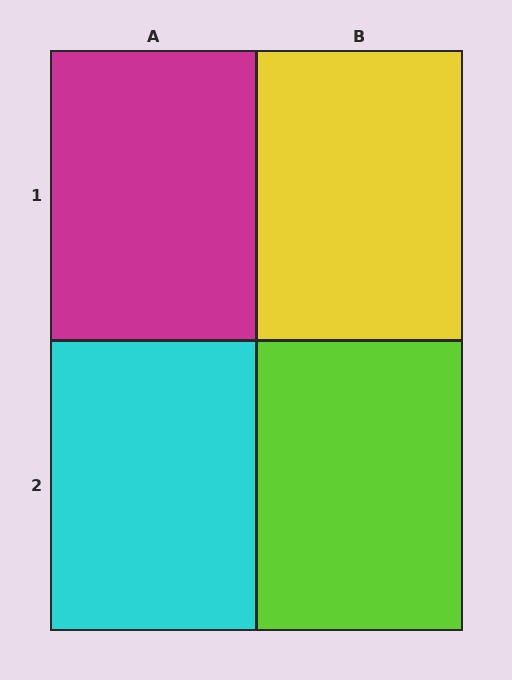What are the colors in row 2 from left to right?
Cyan, lime.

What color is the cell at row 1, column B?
Yellow.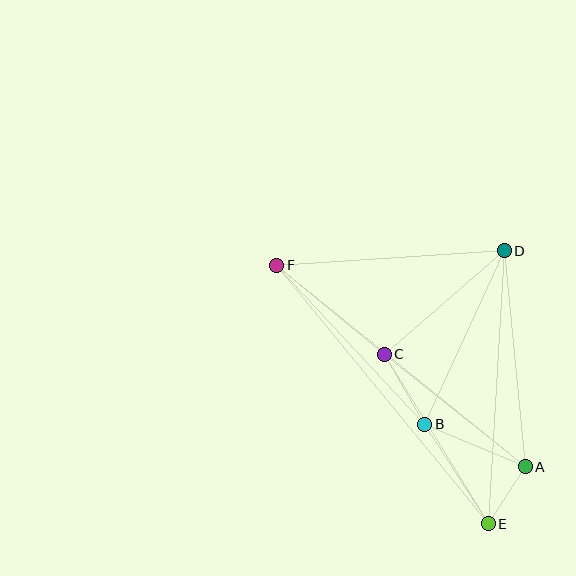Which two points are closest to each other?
Points A and E are closest to each other.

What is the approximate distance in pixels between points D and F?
The distance between D and F is approximately 228 pixels.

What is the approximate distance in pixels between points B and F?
The distance between B and F is approximately 217 pixels.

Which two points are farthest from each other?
Points E and F are farthest from each other.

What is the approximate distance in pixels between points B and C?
The distance between B and C is approximately 81 pixels.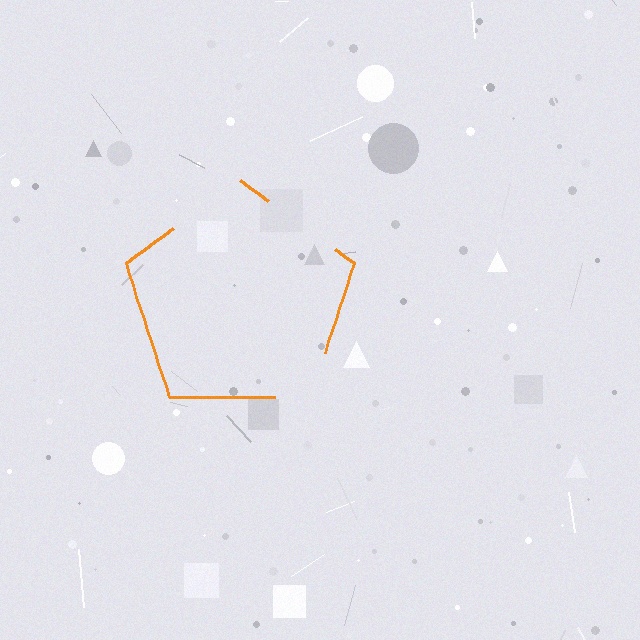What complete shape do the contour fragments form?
The contour fragments form a pentagon.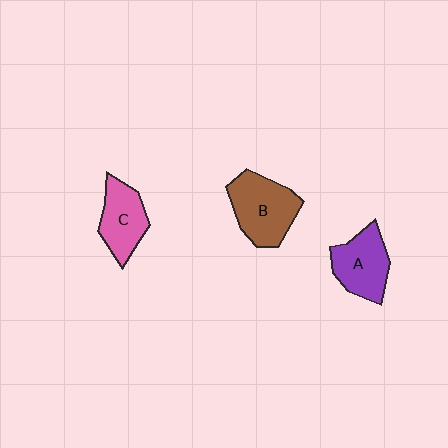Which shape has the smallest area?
Shape C (pink).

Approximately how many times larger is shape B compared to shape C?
Approximately 1.3 times.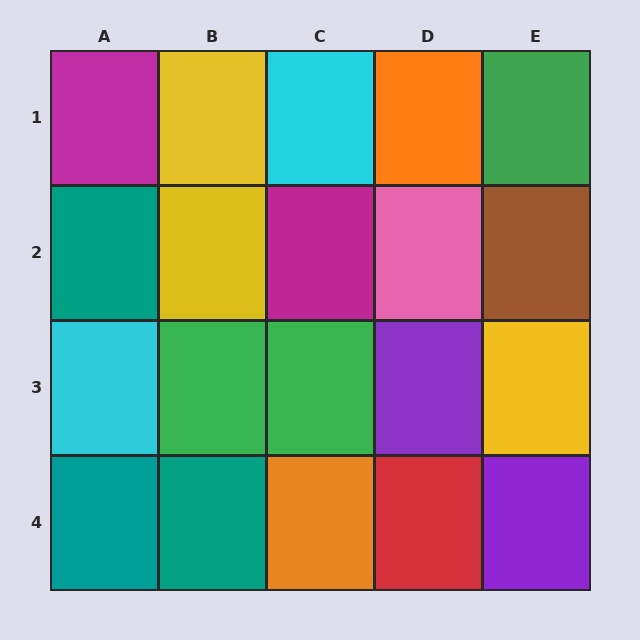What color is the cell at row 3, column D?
Purple.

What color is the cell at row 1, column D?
Orange.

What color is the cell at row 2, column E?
Brown.